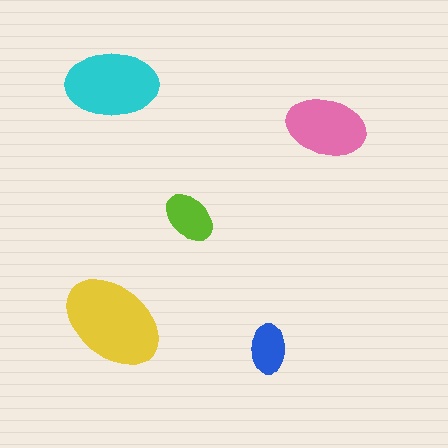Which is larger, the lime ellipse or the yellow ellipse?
The yellow one.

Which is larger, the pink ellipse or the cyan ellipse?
The cyan one.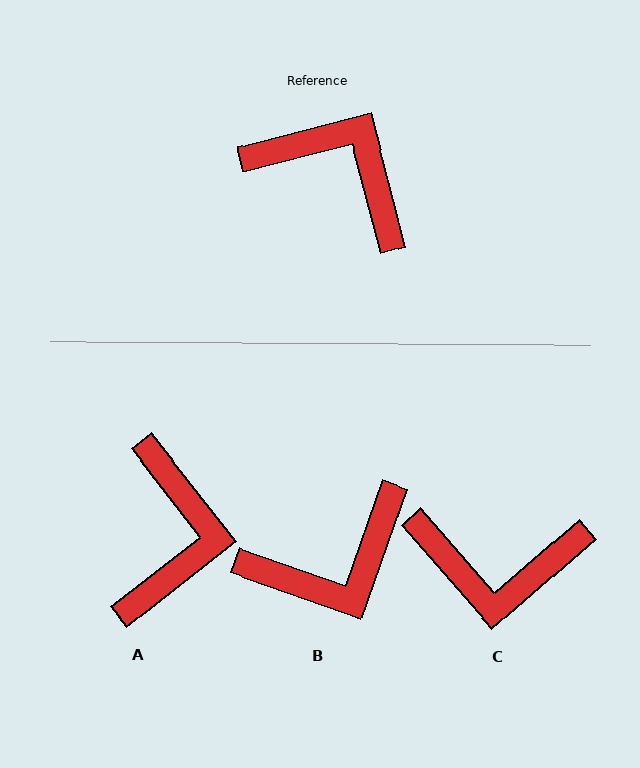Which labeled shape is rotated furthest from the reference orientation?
C, about 154 degrees away.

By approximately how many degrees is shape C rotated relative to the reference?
Approximately 154 degrees clockwise.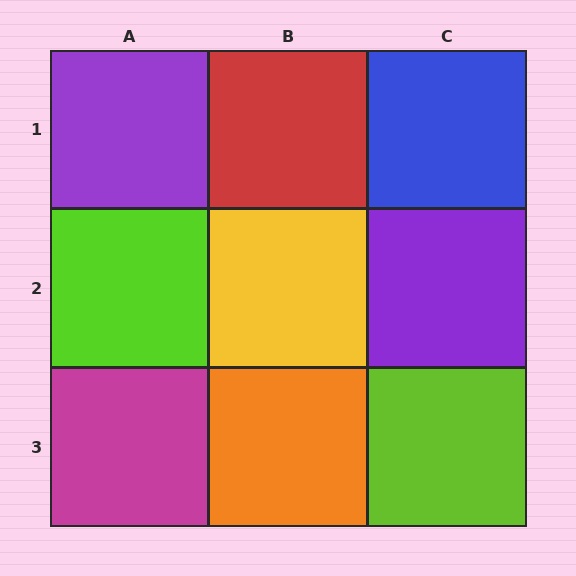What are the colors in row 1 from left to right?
Purple, red, blue.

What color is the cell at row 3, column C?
Lime.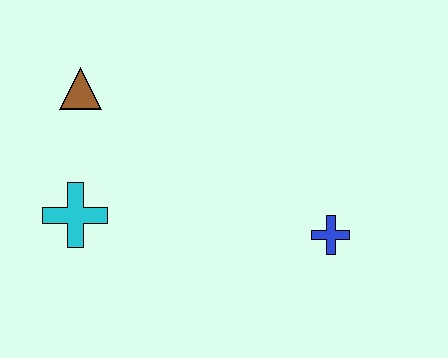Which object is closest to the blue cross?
The cyan cross is closest to the blue cross.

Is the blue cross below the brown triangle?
Yes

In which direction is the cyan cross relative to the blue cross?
The cyan cross is to the left of the blue cross.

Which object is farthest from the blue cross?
The brown triangle is farthest from the blue cross.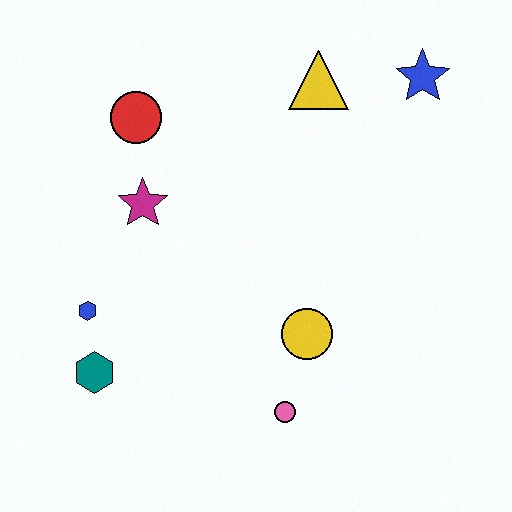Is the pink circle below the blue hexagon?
Yes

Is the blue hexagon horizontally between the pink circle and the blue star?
No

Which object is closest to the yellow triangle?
The blue star is closest to the yellow triangle.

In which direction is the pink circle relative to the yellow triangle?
The pink circle is below the yellow triangle.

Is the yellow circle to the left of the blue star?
Yes